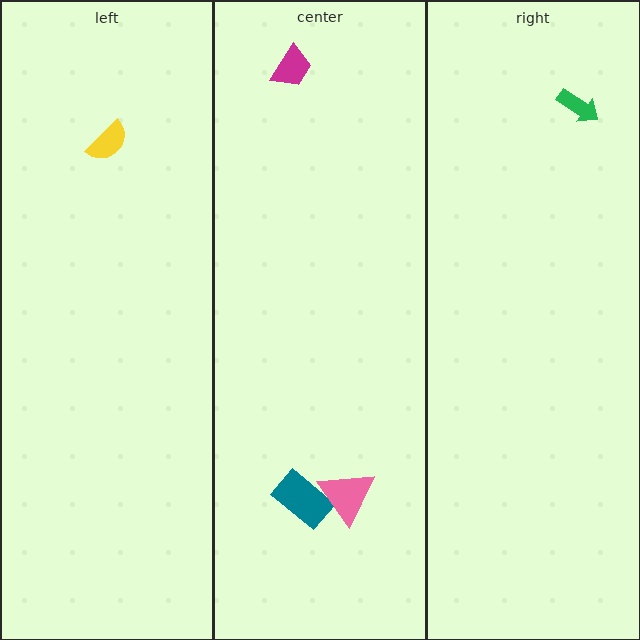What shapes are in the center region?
The teal rectangle, the magenta trapezoid, the pink triangle.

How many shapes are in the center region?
3.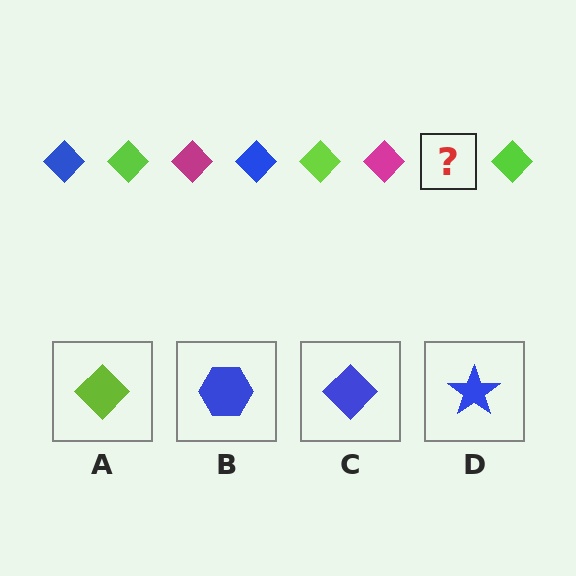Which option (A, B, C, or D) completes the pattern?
C.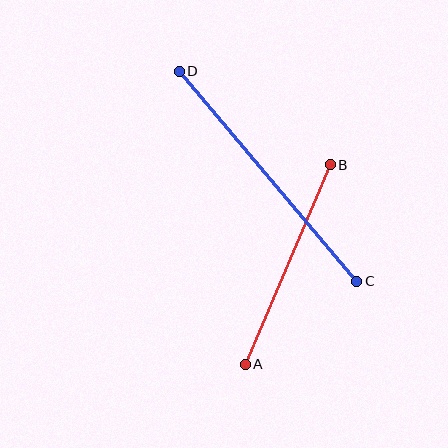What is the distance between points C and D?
The distance is approximately 275 pixels.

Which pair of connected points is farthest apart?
Points C and D are farthest apart.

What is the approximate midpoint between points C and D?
The midpoint is at approximately (268, 176) pixels.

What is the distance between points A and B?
The distance is approximately 217 pixels.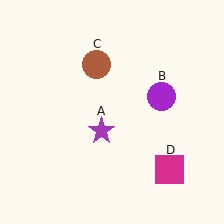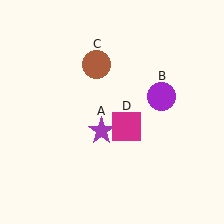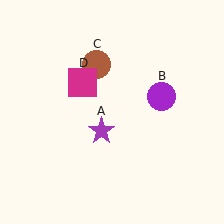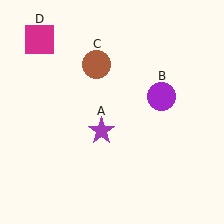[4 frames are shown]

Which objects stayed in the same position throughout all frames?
Purple star (object A) and purple circle (object B) and brown circle (object C) remained stationary.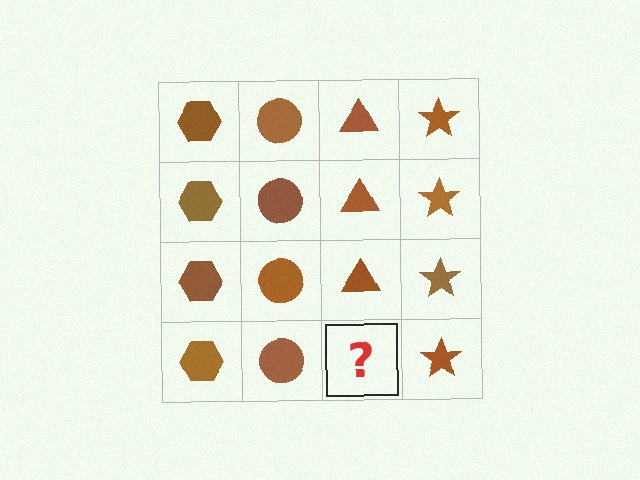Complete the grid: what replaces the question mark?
The question mark should be replaced with a brown triangle.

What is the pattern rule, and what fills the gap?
The rule is that each column has a consistent shape. The gap should be filled with a brown triangle.